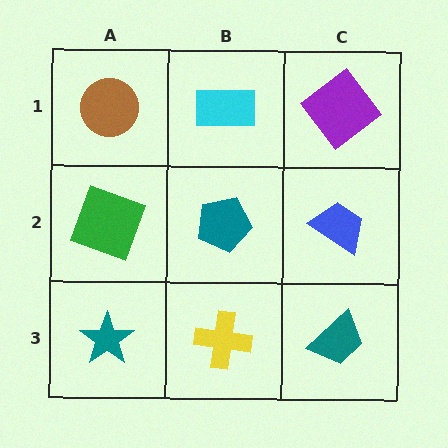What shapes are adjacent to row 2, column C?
A purple diamond (row 1, column C), a teal trapezoid (row 3, column C), a teal pentagon (row 2, column B).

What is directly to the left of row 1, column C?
A cyan rectangle.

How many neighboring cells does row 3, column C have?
2.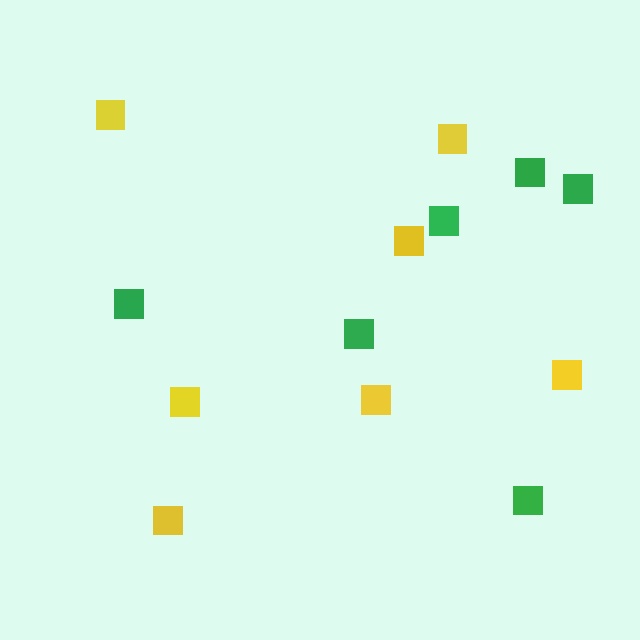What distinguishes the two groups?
There are 2 groups: one group of yellow squares (7) and one group of green squares (6).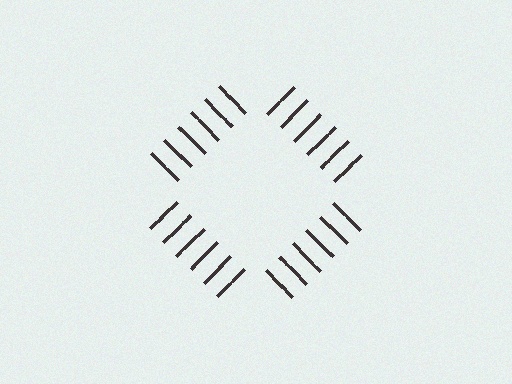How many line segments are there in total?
24 — 6 along each of the 4 edges.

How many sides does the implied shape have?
4 sides — the line-ends trace a square.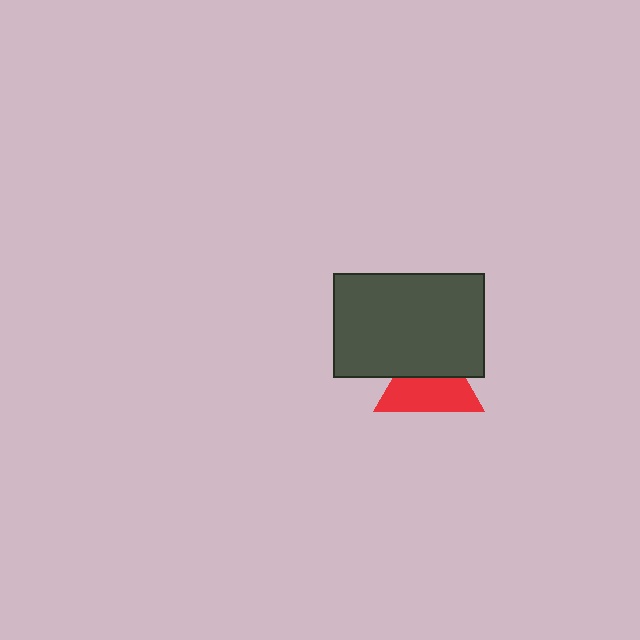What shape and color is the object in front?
The object in front is a dark gray rectangle.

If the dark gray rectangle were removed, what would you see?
You would see the complete red triangle.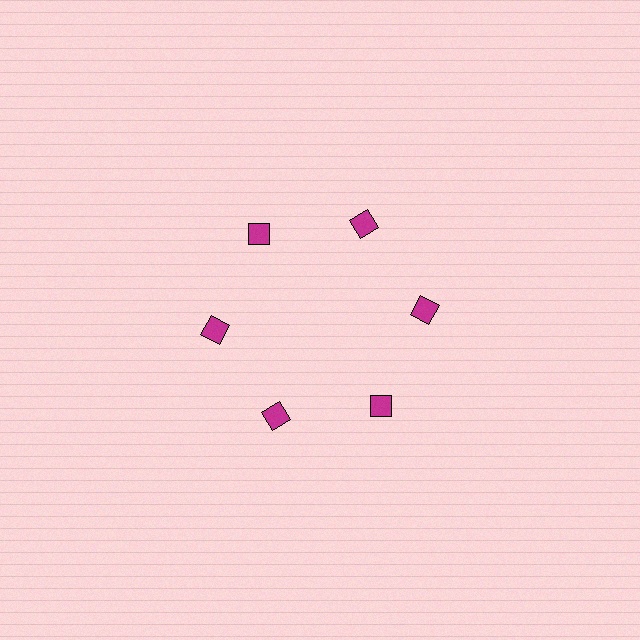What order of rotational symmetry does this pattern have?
This pattern has 6-fold rotational symmetry.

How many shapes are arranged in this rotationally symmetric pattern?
There are 6 shapes, arranged in 6 groups of 1.